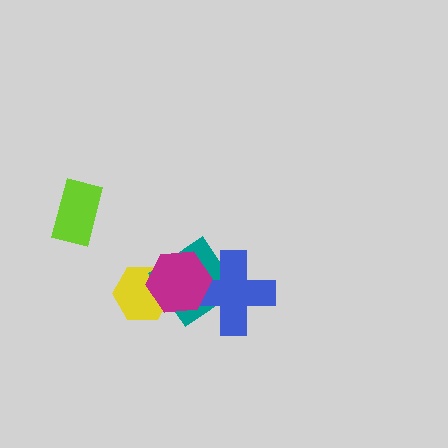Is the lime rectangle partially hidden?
No, no other shape covers it.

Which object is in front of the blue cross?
The magenta hexagon is in front of the blue cross.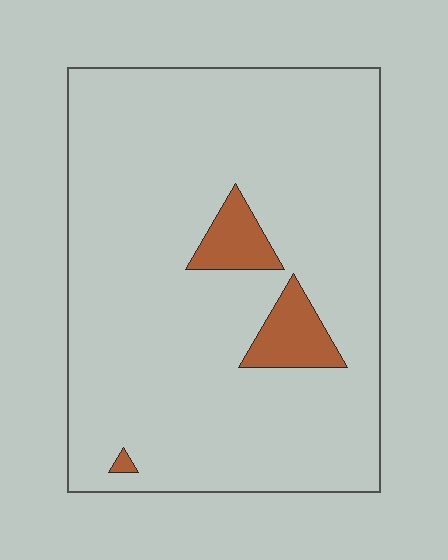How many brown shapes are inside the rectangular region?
3.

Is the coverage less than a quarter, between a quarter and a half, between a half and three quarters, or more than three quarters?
Less than a quarter.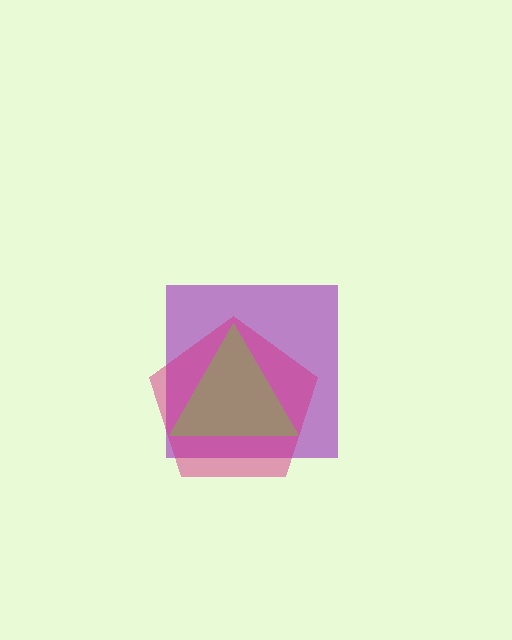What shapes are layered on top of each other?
The layered shapes are: a purple square, a magenta pentagon, a lime triangle.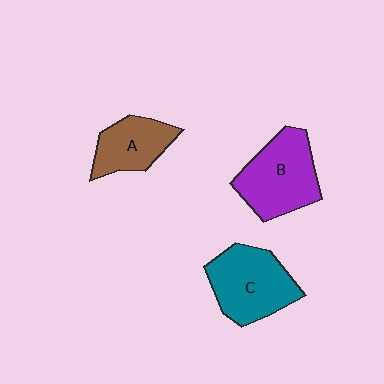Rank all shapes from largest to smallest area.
From largest to smallest: B (purple), C (teal), A (brown).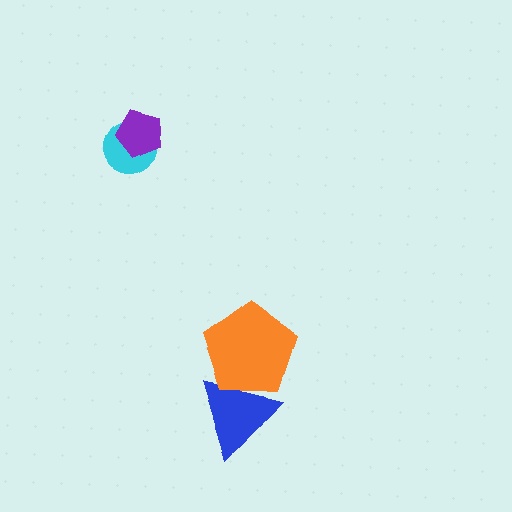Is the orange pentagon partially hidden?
No, no other shape covers it.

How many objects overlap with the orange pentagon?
1 object overlaps with the orange pentagon.